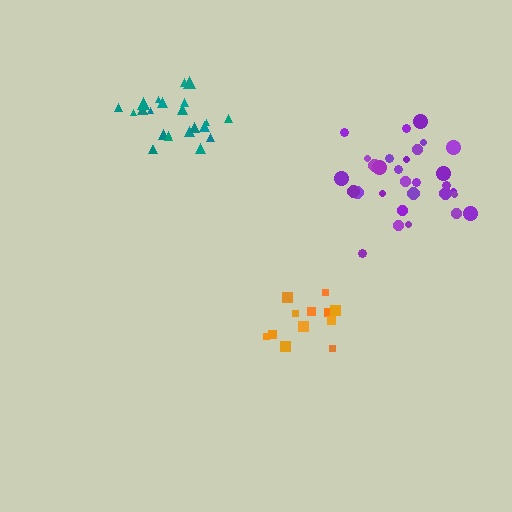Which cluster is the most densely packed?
Teal.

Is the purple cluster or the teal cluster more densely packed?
Teal.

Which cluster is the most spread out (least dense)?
Orange.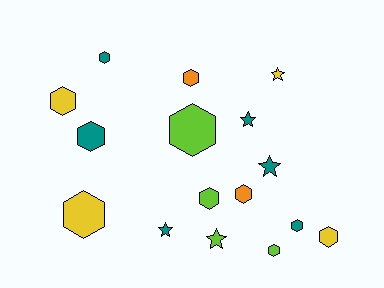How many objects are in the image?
There are 16 objects.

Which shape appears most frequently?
Hexagon, with 11 objects.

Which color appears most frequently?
Teal, with 6 objects.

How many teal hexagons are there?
There are 3 teal hexagons.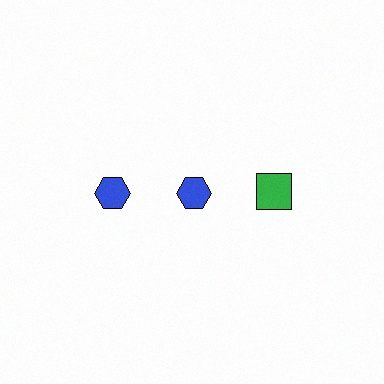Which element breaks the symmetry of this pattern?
The green square in the top row, center column breaks the symmetry. All other shapes are blue hexagons.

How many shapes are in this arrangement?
There are 3 shapes arranged in a grid pattern.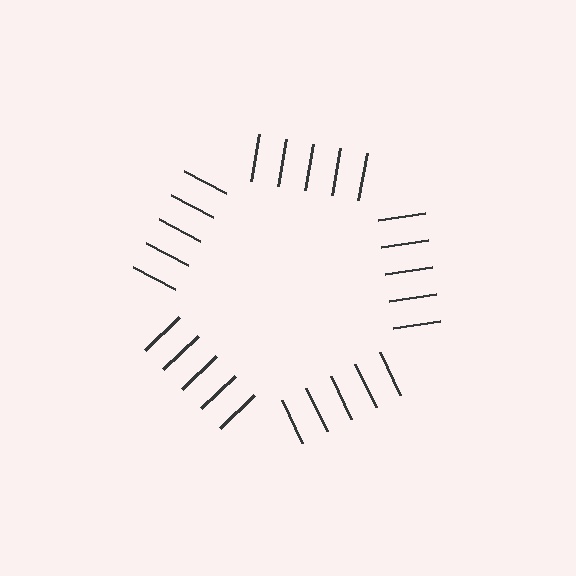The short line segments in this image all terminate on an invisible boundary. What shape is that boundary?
An illusory pentagon — the line segments terminate on its edges but no continuous stroke is drawn.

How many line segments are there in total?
25 — 5 along each of the 5 edges.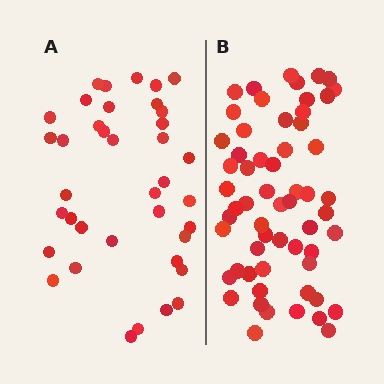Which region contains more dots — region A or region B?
Region B (the right region) has more dots.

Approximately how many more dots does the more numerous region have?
Region B has approximately 20 more dots than region A.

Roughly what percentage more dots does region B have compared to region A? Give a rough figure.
About 55% more.